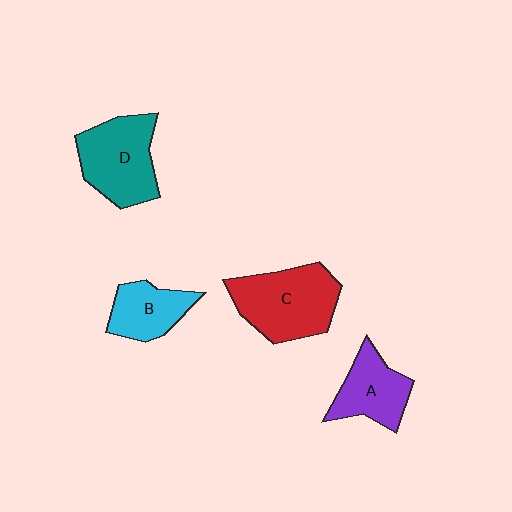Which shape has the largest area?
Shape C (red).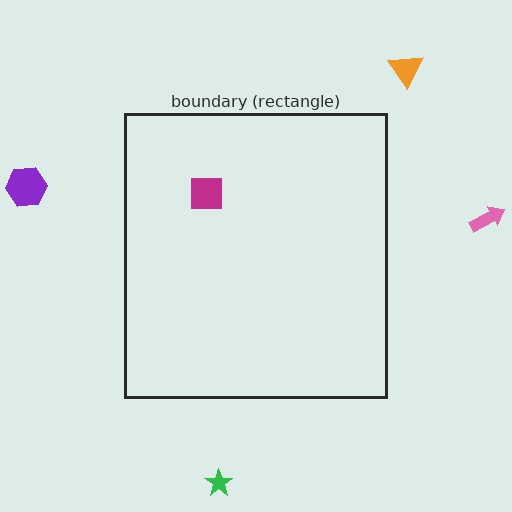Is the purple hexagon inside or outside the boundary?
Outside.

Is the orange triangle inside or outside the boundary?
Outside.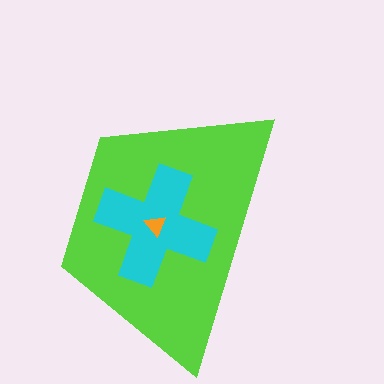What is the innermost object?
The orange triangle.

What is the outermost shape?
The lime trapezoid.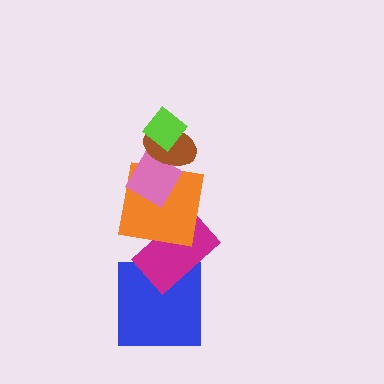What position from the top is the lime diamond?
The lime diamond is 1st from the top.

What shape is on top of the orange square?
The pink diamond is on top of the orange square.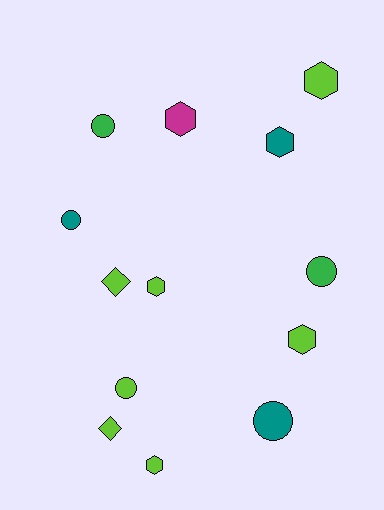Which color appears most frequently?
Lime, with 7 objects.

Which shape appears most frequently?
Hexagon, with 6 objects.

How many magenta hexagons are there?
There is 1 magenta hexagon.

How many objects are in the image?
There are 13 objects.